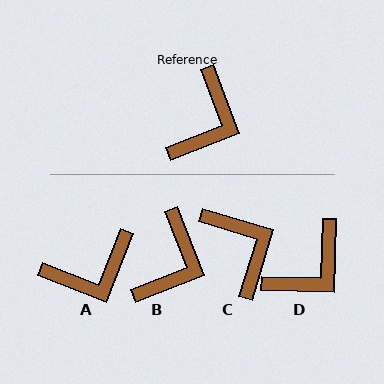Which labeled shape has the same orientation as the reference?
B.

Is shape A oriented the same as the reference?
No, it is off by about 42 degrees.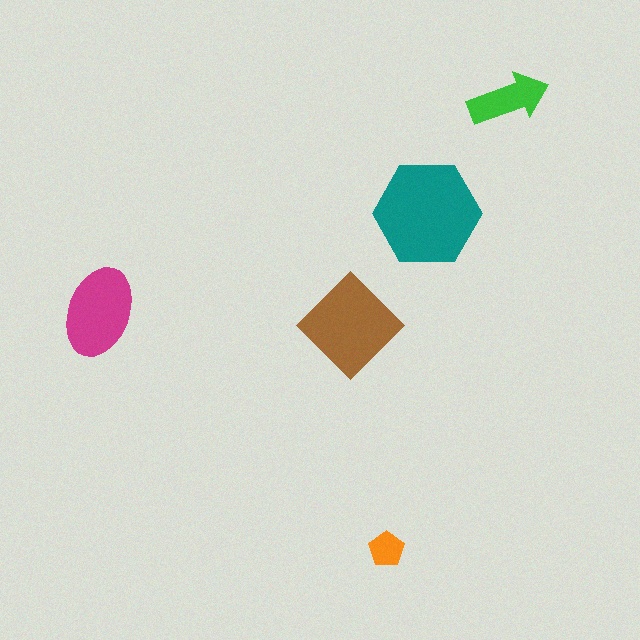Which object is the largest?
The teal hexagon.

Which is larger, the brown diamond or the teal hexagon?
The teal hexagon.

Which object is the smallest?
The orange pentagon.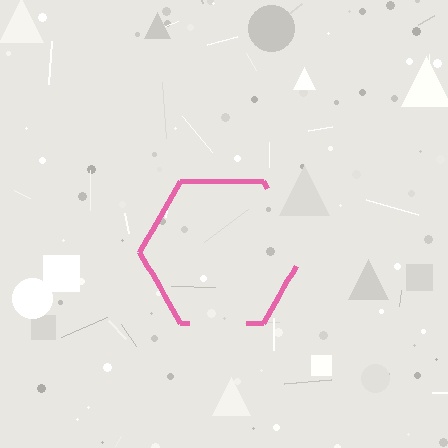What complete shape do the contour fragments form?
The contour fragments form a hexagon.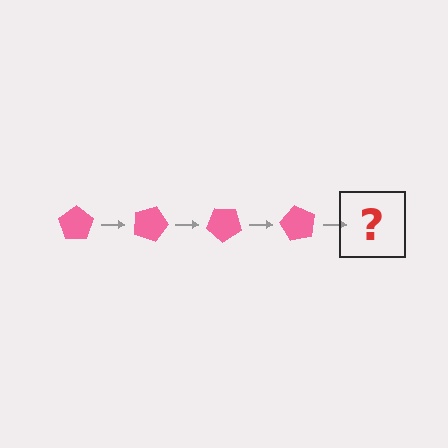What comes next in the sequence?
The next element should be a pink pentagon rotated 80 degrees.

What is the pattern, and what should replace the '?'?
The pattern is that the pentagon rotates 20 degrees each step. The '?' should be a pink pentagon rotated 80 degrees.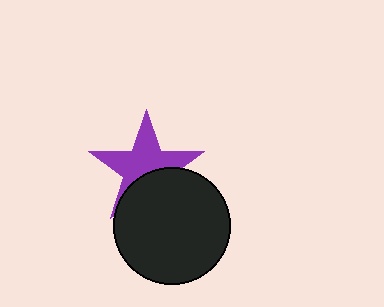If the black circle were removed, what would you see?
You would see the complete purple star.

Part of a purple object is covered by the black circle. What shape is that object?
It is a star.